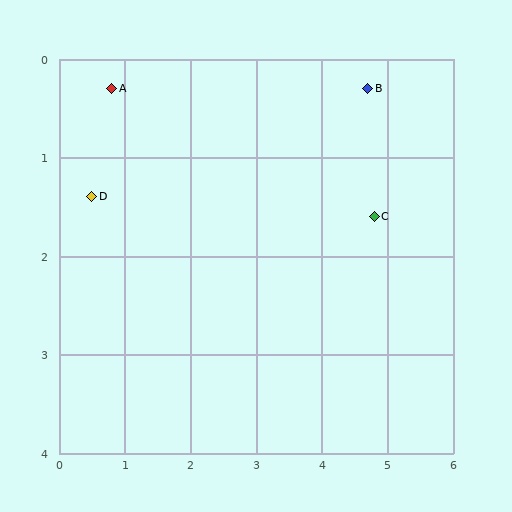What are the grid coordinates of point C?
Point C is at approximately (4.8, 1.6).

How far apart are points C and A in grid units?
Points C and A are about 4.2 grid units apart.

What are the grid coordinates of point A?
Point A is at approximately (0.8, 0.3).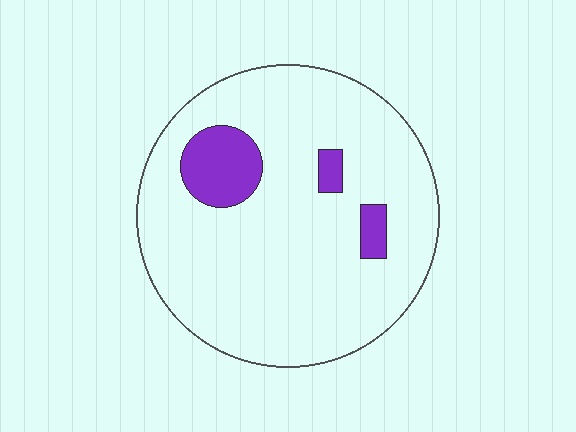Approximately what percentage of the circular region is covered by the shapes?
Approximately 10%.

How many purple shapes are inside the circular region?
3.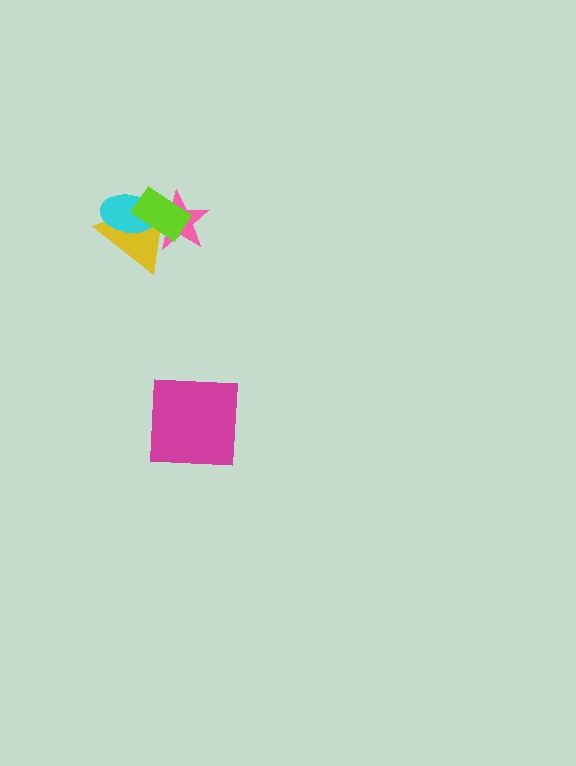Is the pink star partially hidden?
Yes, it is partially covered by another shape.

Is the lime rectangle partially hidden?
No, no other shape covers it.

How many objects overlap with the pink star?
3 objects overlap with the pink star.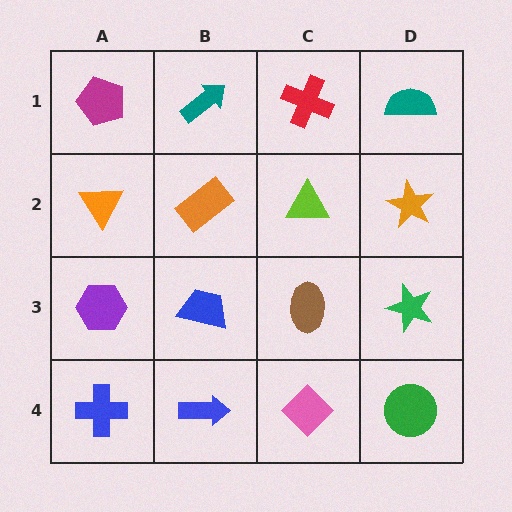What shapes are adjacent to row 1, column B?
An orange rectangle (row 2, column B), a magenta pentagon (row 1, column A), a red cross (row 1, column C).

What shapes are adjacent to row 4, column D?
A green star (row 3, column D), a pink diamond (row 4, column C).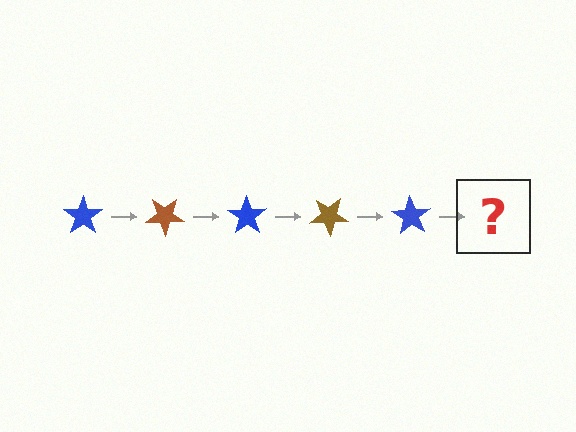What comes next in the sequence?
The next element should be a brown star, rotated 175 degrees from the start.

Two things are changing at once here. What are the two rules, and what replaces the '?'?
The two rules are that it rotates 35 degrees each step and the color cycles through blue and brown. The '?' should be a brown star, rotated 175 degrees from the start.